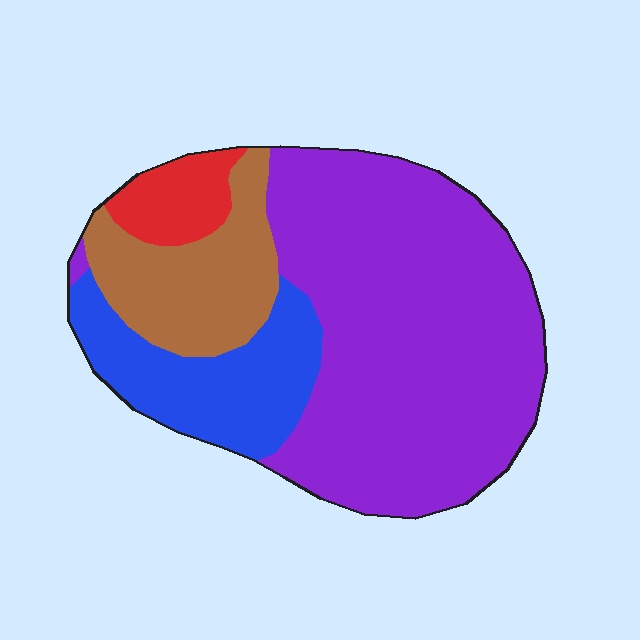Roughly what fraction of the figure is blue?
Blue takes up about one sixth (1/6) of the figure.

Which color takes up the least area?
Red, at roughly 5%.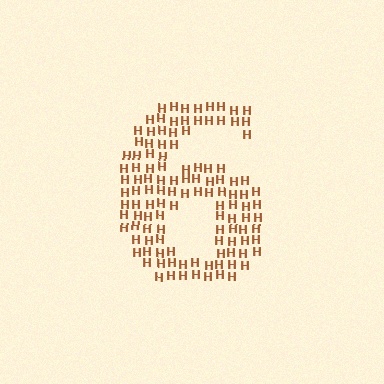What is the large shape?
The large shape is the digit 6.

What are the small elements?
The small elements are letter H's.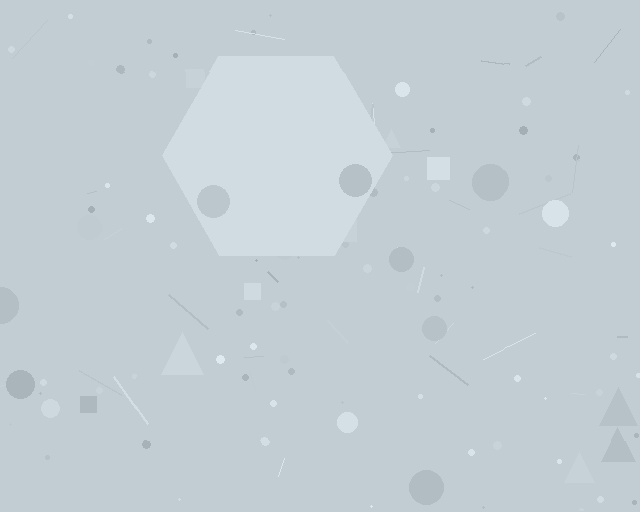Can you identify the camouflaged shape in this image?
The camouflaged shape is a hexagon.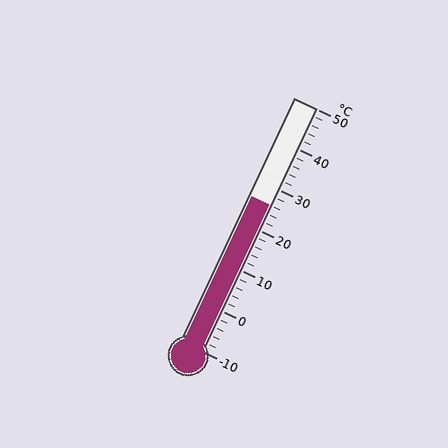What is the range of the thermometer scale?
The thermometer scale ranges from -10°C to 50°C.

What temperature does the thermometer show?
The thermometer shows approximately 26°C.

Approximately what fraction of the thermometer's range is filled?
The thermometer is filled to approximately 60% of its range.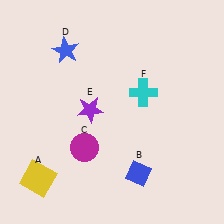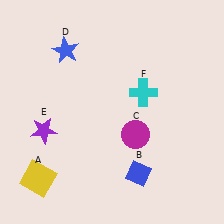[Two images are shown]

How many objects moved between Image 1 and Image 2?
2 objects moved between the two images.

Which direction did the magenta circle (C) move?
The magenta circle (C) moved right.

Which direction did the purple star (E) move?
The purple star (E) moved left.